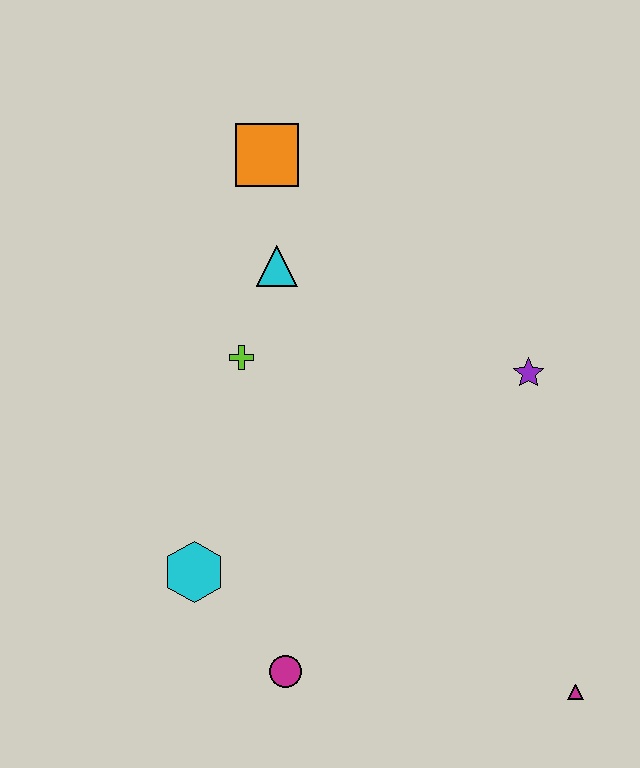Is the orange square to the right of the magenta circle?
No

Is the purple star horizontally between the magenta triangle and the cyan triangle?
Yes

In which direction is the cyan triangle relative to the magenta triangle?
The cyan triangle is above the magenta triangle.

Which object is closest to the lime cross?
The cyan triangle is closest to the lime cross.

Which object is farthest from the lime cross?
The magenta triangle is farthest from the lime cross.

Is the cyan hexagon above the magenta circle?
Yes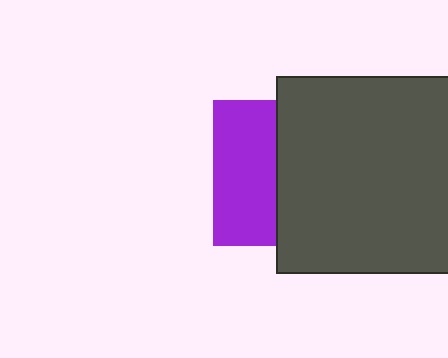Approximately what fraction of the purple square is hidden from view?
Roughly 58% of the purple square is hidden behind the dark gray square.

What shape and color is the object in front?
The object in front is a dark gray square.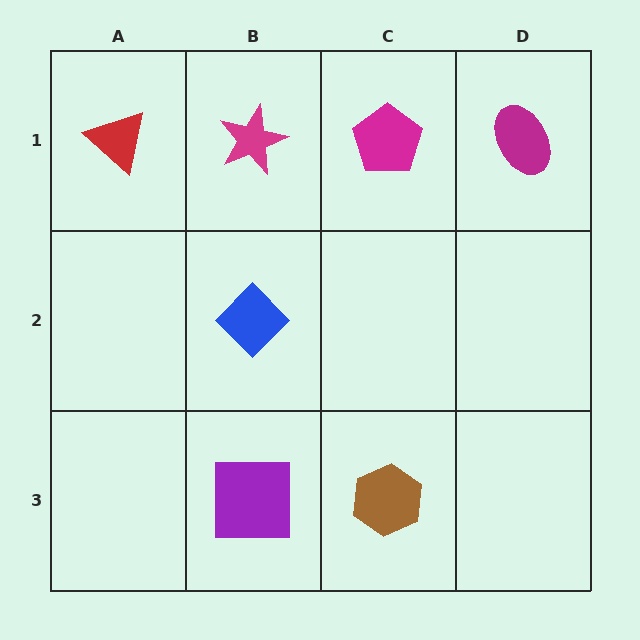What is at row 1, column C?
A magenta pentagon.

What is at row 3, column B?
A purple square.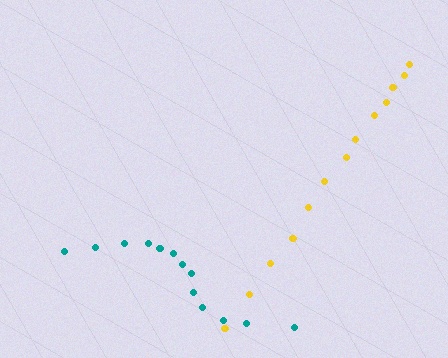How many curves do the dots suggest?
There are 2 distinct paths.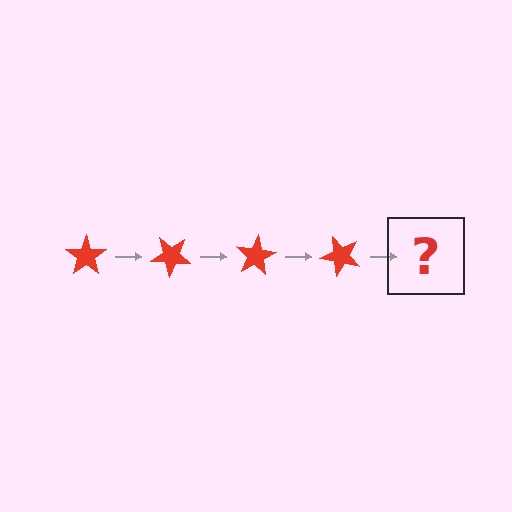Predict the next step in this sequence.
The next step is a red star rotated 160 degrees.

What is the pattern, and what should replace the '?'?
The pattern is that the star rotates 40 degrees each step. The '?' should be a red star rotated 160 degrees.